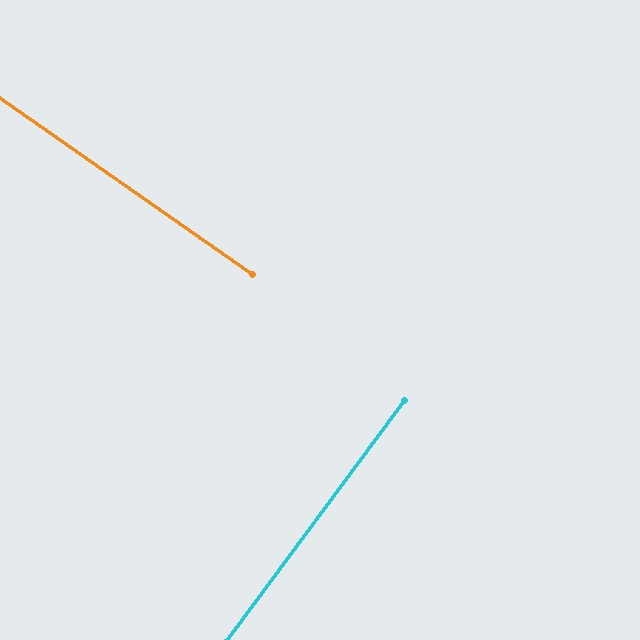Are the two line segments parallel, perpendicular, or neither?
Perpendicular — they meet at approximately 88°.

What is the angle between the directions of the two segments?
Approximately 88 degrees.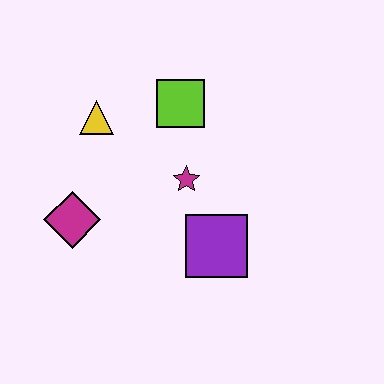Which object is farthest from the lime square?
The magenta diamond is farthest from the lime square.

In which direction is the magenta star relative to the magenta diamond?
The magenta star is to the right of the magenta diamond.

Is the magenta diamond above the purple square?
Yes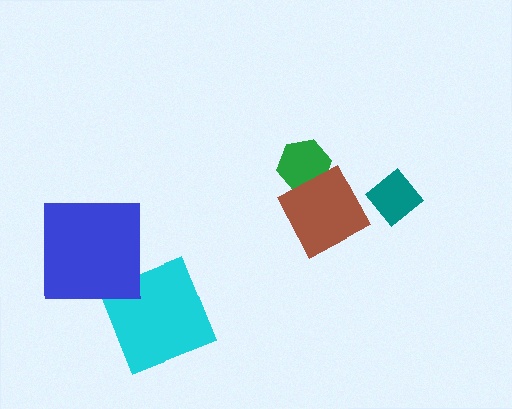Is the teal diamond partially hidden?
No, no other shape covers it.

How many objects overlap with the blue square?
0 objects overlap with the blue square.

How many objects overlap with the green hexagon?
1 object overlaps with the green hexagon.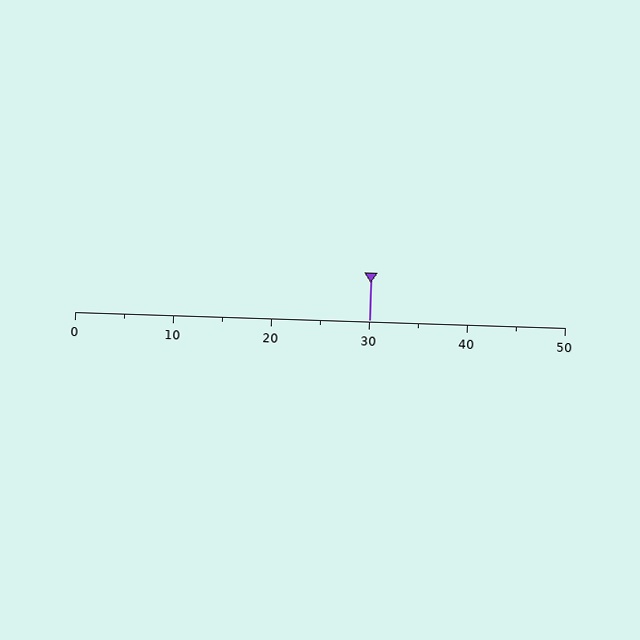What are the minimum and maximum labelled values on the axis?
The axis runs from 0 to 50.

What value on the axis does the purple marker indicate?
The marker indicates approximately 30.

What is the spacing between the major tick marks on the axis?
The major ticks are spaced 10 apart.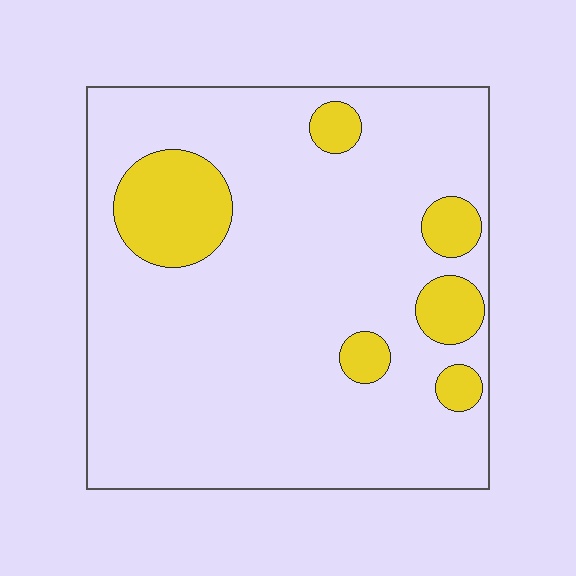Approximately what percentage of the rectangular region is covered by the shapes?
Approximately 15%.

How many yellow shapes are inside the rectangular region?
6.